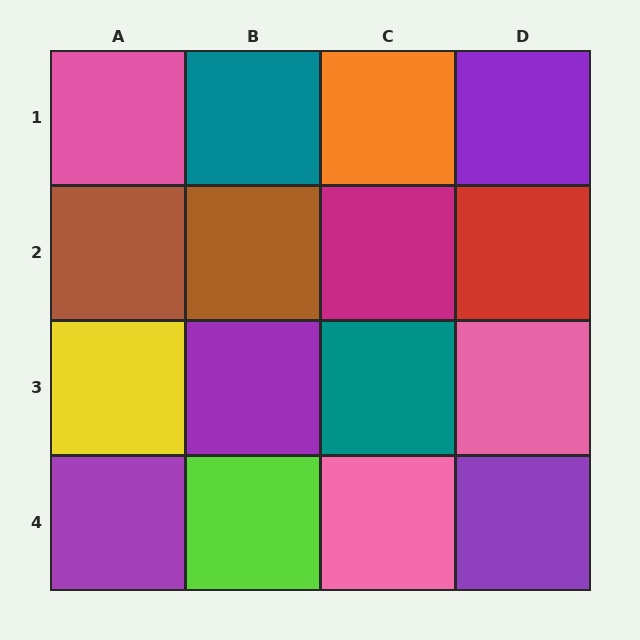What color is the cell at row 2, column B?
Brown.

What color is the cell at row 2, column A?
Brown.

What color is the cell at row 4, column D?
Purple.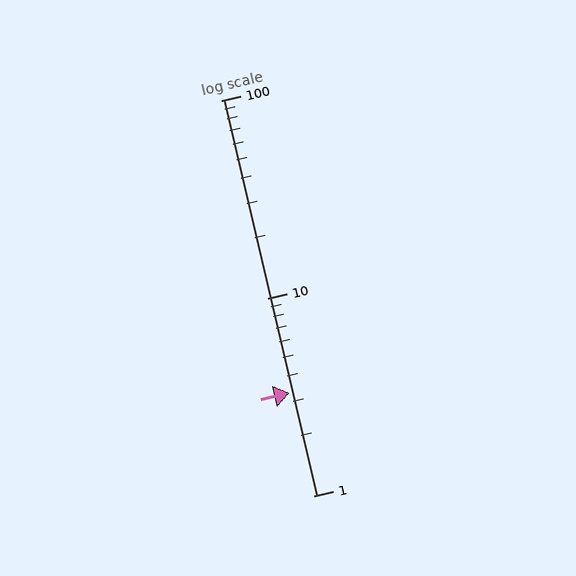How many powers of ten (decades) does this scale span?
The scale spans 2 decades, from 1 to 100.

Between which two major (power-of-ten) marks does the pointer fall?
The pointer is between 1 and 10.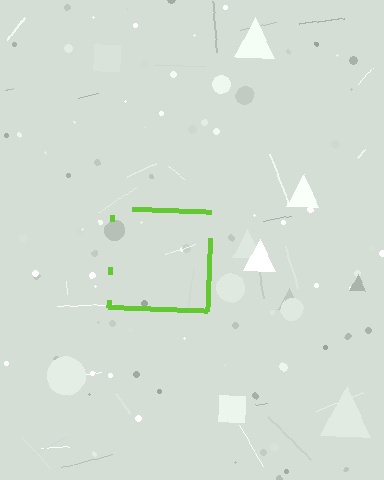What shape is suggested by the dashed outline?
The dashed outline suggests a square.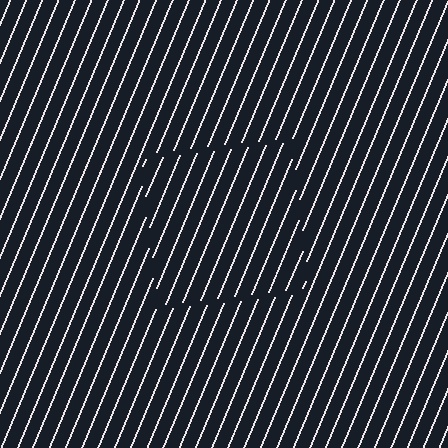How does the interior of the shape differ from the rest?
The interior of the shape contains the same grating, shifted by half a period — the contour is defined by the phase discontinuity where line-ends from the inner and outer gratings abut.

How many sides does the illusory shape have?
4 sides — the line-ends trace a square.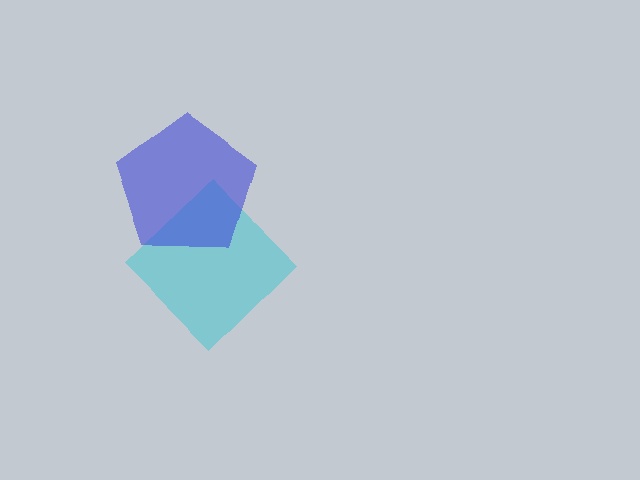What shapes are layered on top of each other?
The layered shapes are: a cyan diamond, a blue pentagon.